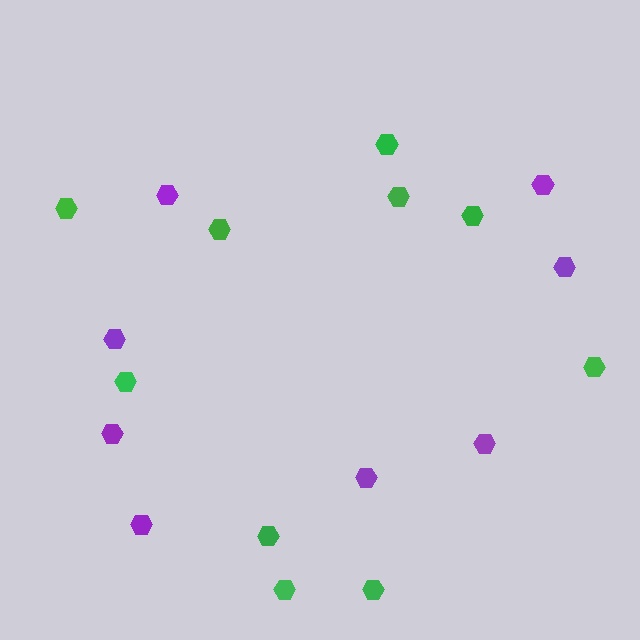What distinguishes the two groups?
There are 2 groups: one group of purple hexagons (8) and one group of green hexagons (10).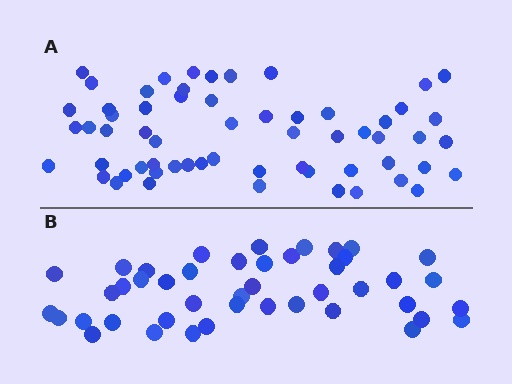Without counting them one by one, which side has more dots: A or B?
Region A (the top region) has more dots.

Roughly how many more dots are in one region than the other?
Region A has approximately 15 more dots than region B.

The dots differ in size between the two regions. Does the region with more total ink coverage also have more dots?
No. Region B has more total ink coverage because its dots are larger, but region A actually contains more individual dots. Total area can be misleading — the number of items is what matters here.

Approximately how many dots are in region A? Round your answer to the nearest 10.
About 60 dots.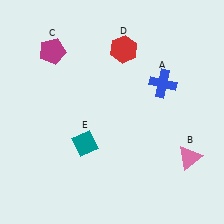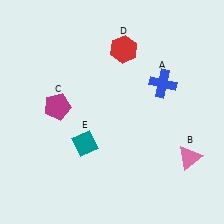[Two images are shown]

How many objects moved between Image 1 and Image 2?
1 object moved between the two images.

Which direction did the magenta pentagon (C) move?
The magenta pentagon (C) moved down.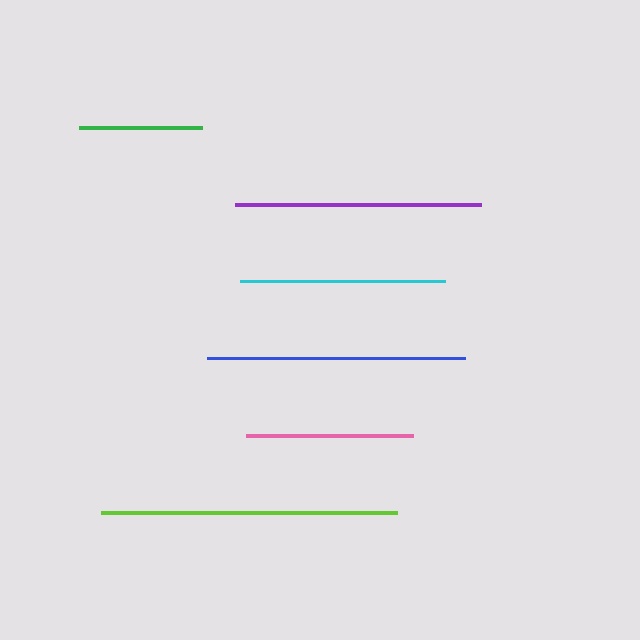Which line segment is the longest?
The lime line is the longest at approximately 297 pixels.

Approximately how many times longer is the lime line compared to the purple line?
The lime line is approximately 1.2 times the length of the purple line.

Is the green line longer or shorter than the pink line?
The pink line is longer than the green line.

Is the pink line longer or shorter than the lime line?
The lime line is longer than the pink line.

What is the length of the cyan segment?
The cyan segment is approximately 206 pixels long.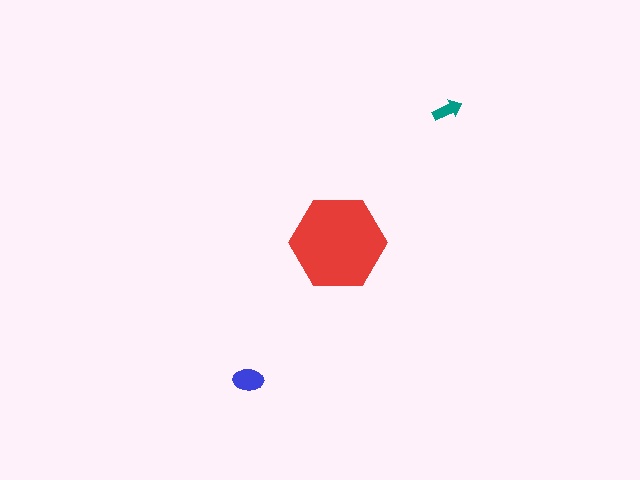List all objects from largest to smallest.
The red hexagon, the blue ellipse, the teal arrow.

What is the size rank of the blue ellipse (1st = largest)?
2nd.